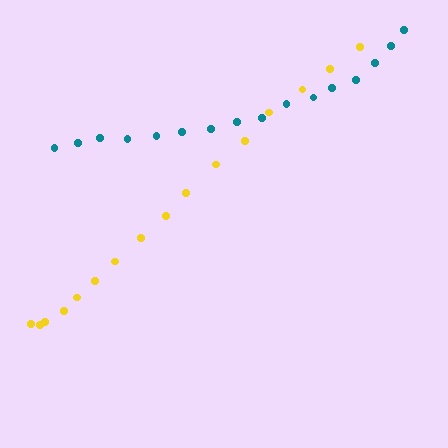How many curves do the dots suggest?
There are 2 distinct paths.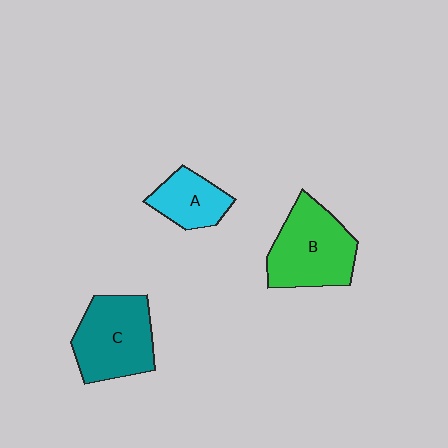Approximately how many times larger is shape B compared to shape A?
Approximately 1.8 times.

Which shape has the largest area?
Shape B (green).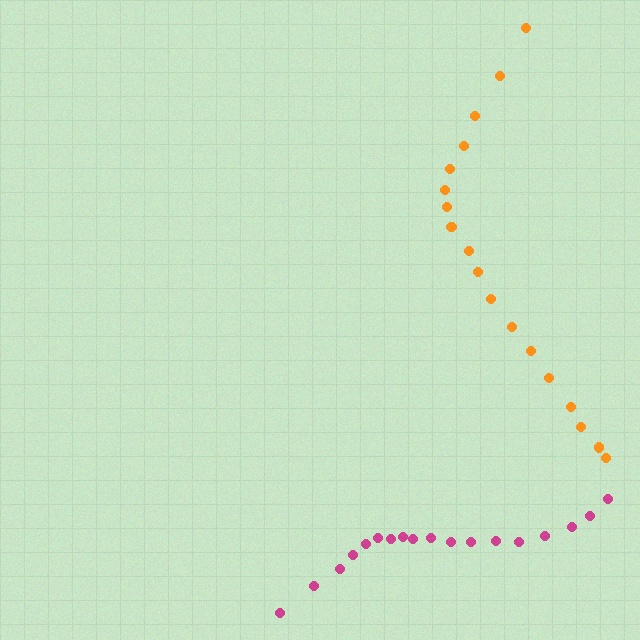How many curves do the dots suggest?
There are 2 distinct paths.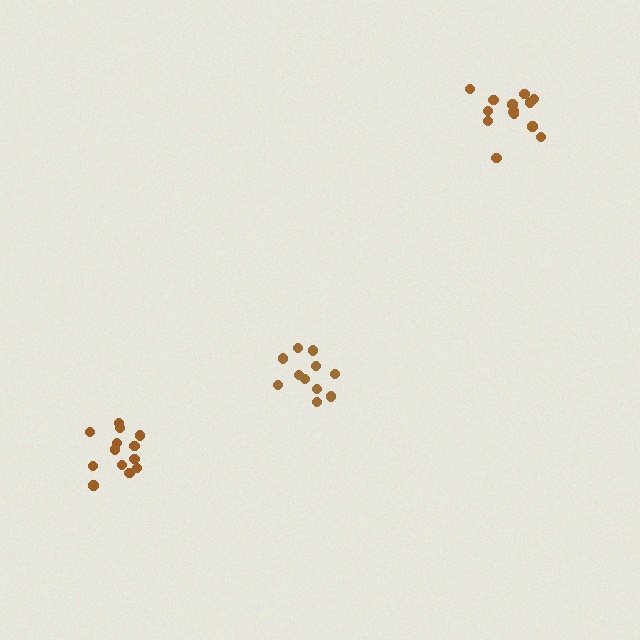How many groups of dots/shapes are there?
There are 3 groups.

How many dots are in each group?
Group 1: 11 dots, Group 2: 13 dots, Group 3: 14 dots (38 total).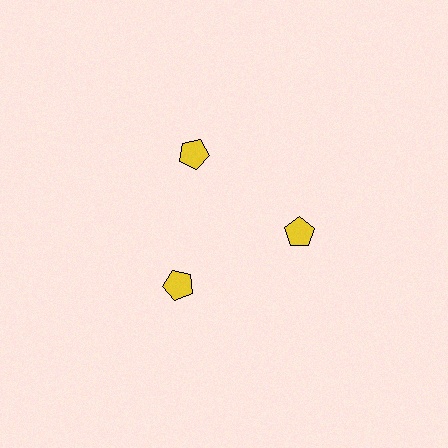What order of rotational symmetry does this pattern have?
This pattern has 3-fold rotational symmetry.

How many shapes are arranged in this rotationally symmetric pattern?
There are 3 shapes, arranged in 3 groups of 1.